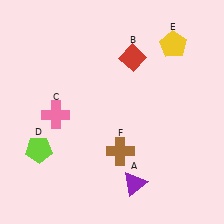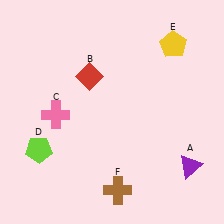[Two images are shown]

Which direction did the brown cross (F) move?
The brown cross (F) moved down.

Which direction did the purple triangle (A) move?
The purple triangle (A) moved right.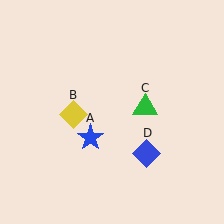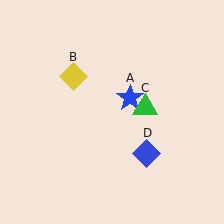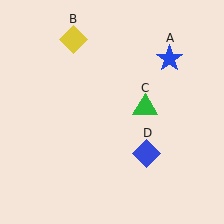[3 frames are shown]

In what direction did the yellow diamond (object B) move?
The yellow diamond (object B) moved up.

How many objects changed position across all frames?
2 objects changed position: blue star (object A), yellow diamond (object B).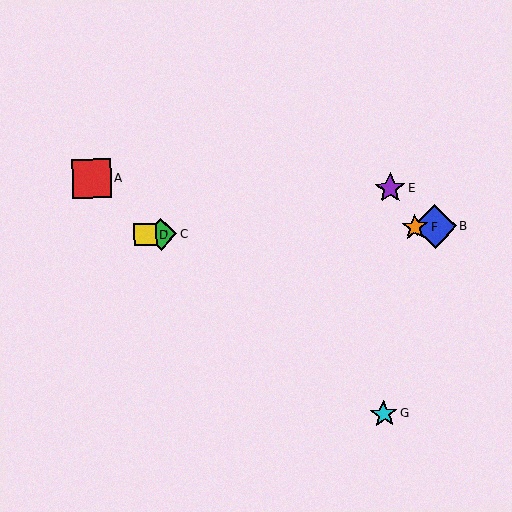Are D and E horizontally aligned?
No, D is at y≈235 and E is at y≈188.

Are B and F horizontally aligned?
Yes, both are at y≈227.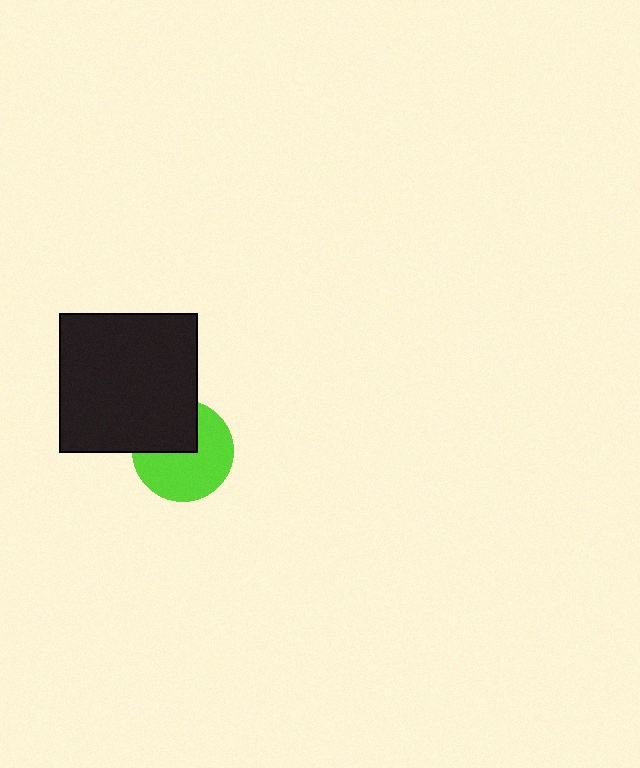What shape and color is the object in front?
The object in front is a black square.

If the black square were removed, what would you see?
You would see the complete lime circle.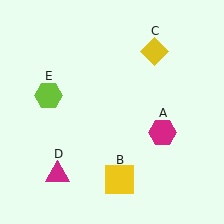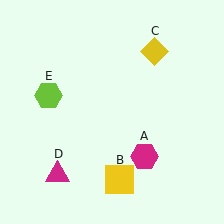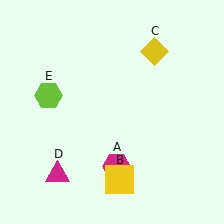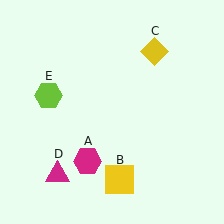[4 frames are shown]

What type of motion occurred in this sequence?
The magenta hexagon (object A) rotated clockwise around the center of the scene.